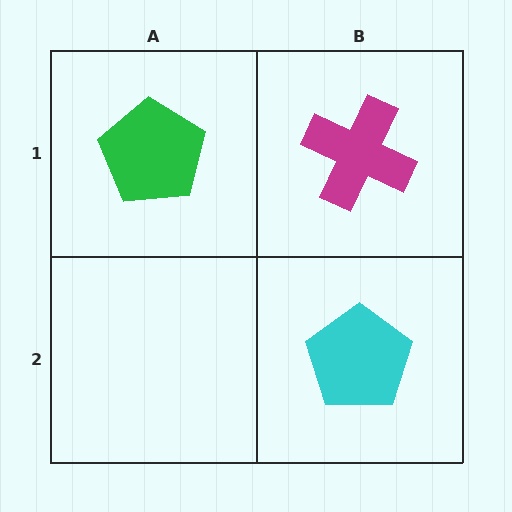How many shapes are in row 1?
2 shapes.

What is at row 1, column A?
A green pentagon.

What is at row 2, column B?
A cyan pentagon.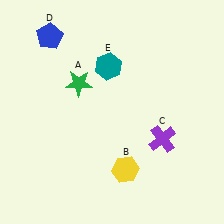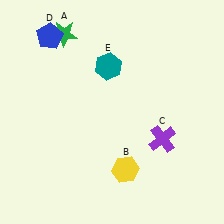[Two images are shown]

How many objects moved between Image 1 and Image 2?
1 object moved between the two images.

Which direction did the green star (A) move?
The green star (A) moved up.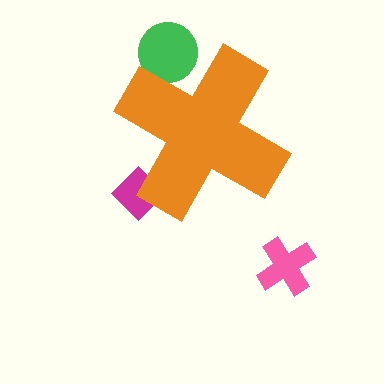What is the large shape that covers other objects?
An orange cross.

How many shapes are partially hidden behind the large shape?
2 shapes are partially hidden.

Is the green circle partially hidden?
Yes, the green circle is partially hidden behind the orange cross.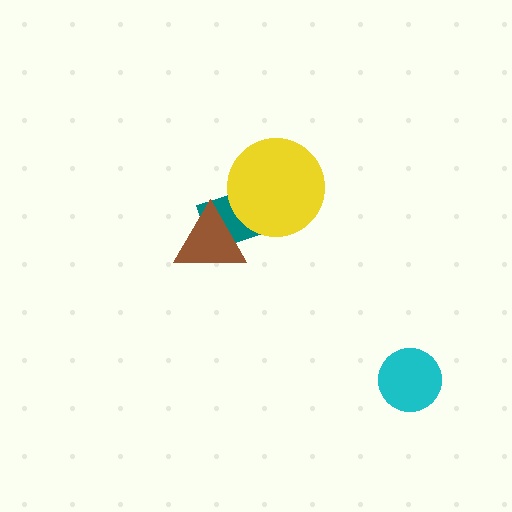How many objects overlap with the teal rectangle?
2 objects overlap with the teal rectangle.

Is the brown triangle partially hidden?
No, no other shape covers it.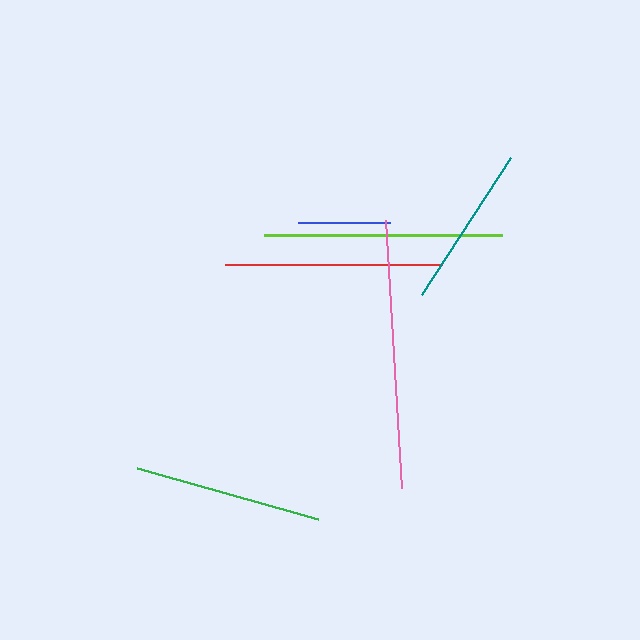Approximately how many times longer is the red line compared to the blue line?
The red line is approximately 2.4 times the length of the blue line.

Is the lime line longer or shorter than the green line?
The lime line is longer than the green line.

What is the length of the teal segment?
The teal segment is approximately 164 pixels long.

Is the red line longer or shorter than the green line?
The red line is longer than the green line.